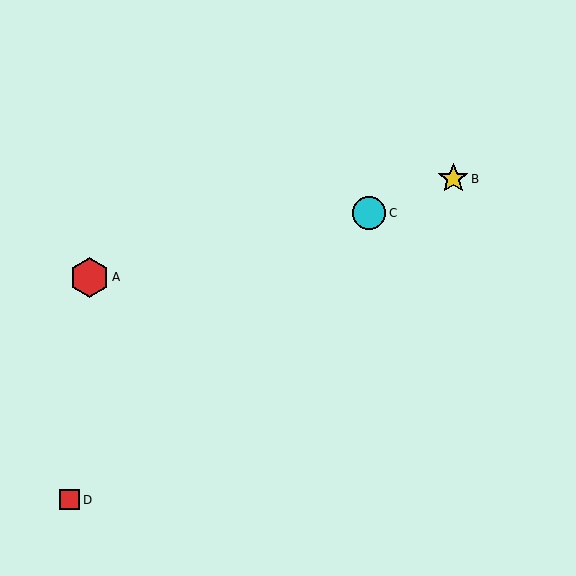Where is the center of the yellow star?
The center of the yellow star is at (453, 179).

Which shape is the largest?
The red hexagon (labeled A) is the largest.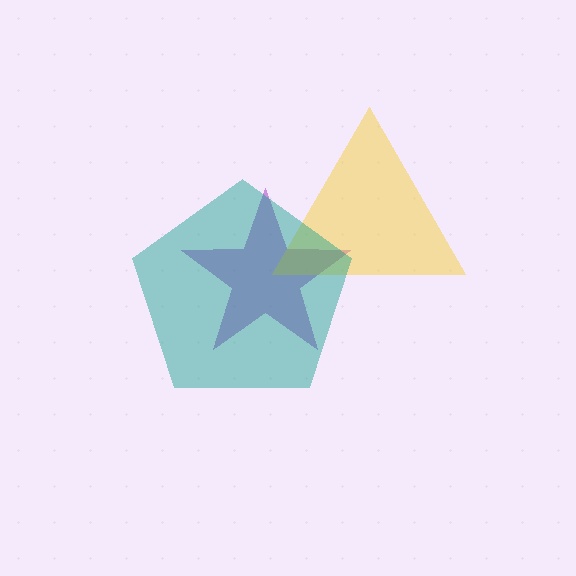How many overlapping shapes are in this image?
There are 3 overlapping shapes in the image.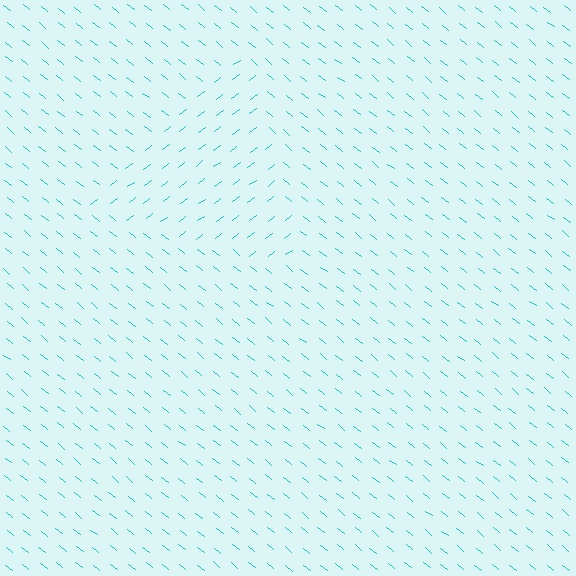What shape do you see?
I see a triangle.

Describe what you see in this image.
The image is filled with small cyan line segments. A triangle region in the image has lines oriented differently from the surrounding lines, creating a visible texture boundary.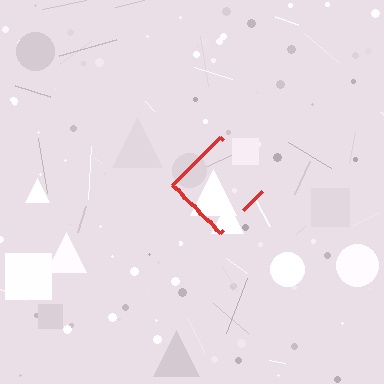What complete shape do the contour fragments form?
The contour fragments form a diamond.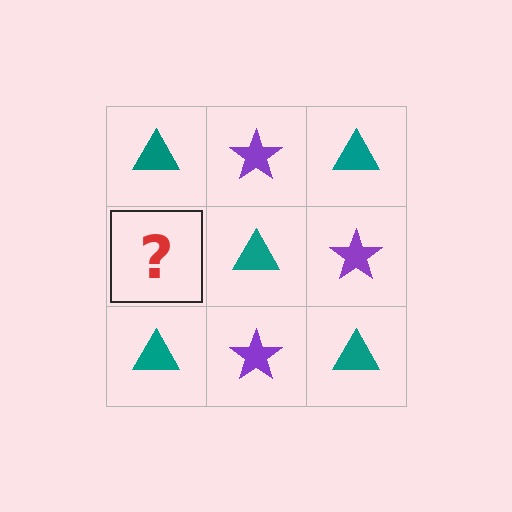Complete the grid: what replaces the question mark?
The question mark should be replaced with a purple star.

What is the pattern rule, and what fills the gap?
The rule is that it alternates teal triangle and purple star in a checkerboard pattern. The gap should be filled with a purple star.